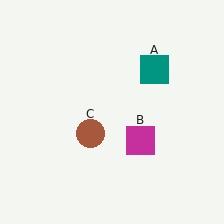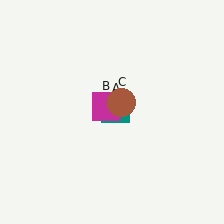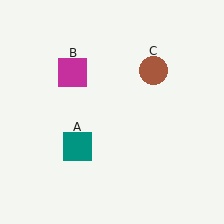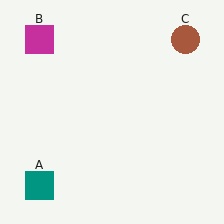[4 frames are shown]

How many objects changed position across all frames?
3 objects changed position: teal square (object A), magenta square (object B), brown circle (object C).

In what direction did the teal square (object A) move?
The teal square (object A) moved down and to the left.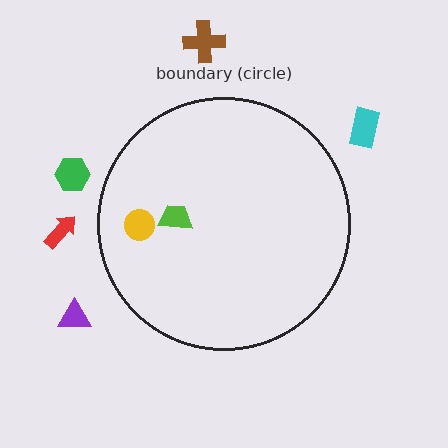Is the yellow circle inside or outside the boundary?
Inside.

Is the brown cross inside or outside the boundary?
Outside.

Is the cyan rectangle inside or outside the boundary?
Outside.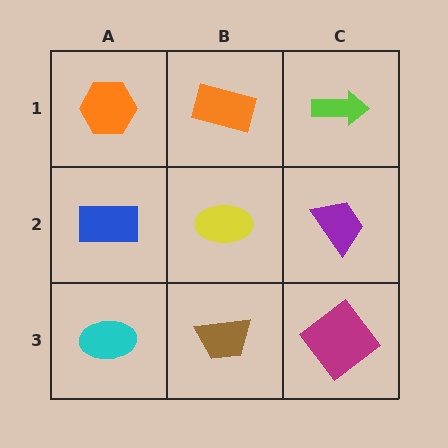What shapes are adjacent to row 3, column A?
A blue rectangle (row 2, column A), a brown trapezoid (row 3, column B).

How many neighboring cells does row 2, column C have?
3.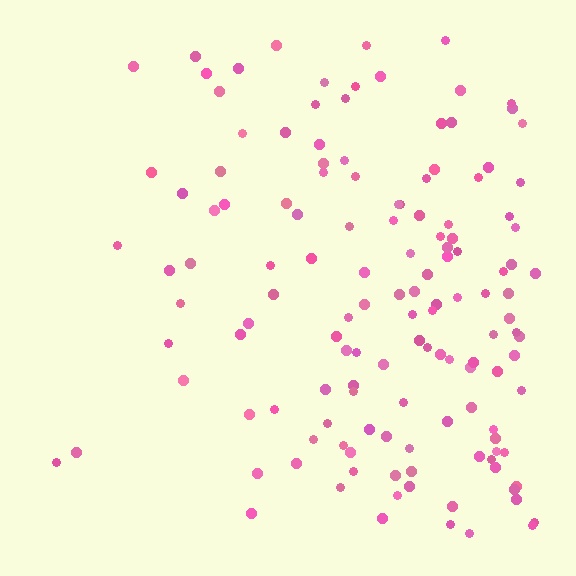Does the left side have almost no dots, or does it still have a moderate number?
Still a moderate number, just noticeably fewer than the right.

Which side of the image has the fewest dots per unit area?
The left.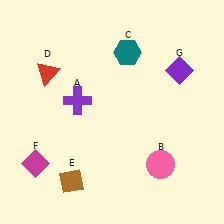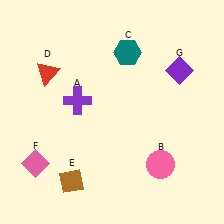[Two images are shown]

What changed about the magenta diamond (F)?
In Image 1, F is magenta. In Image 2, it changed to pink.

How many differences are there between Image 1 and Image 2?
There is 1 difference between the two images.